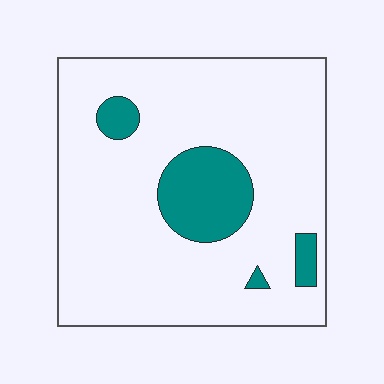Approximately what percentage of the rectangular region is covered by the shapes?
Approximately 15%.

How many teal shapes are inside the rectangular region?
4.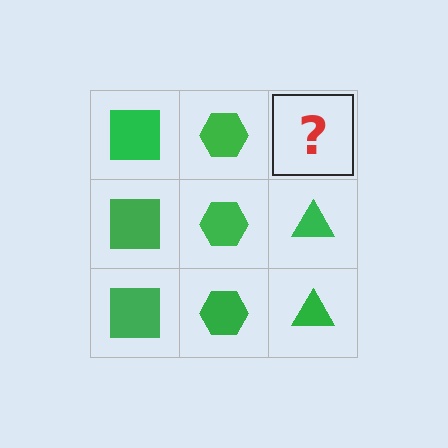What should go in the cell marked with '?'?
The missing cell should contain a green triangle.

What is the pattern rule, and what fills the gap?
The rule is that each column has a consistent shape. The gap should be filled with a green triangle.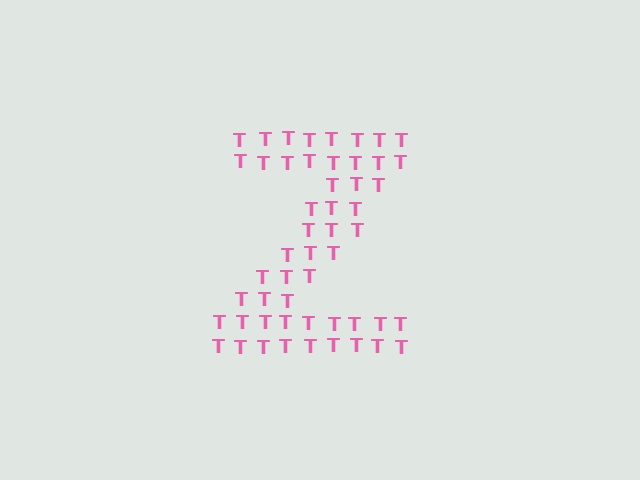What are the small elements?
The small elements are letter T's.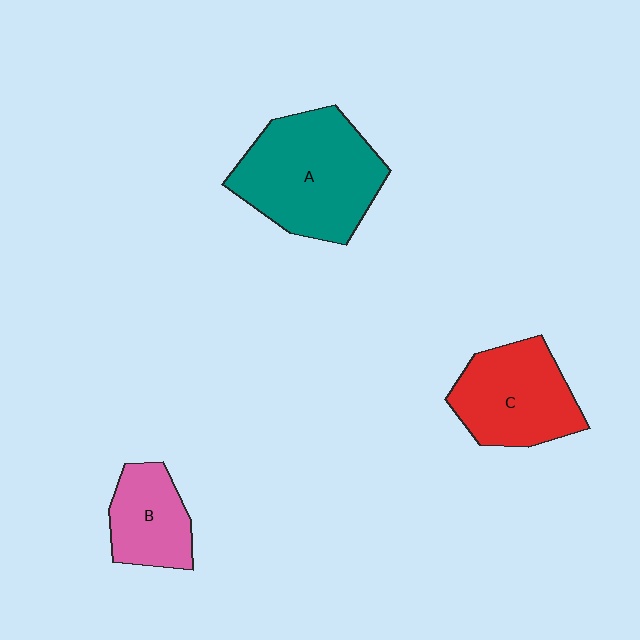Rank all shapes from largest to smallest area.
From largest to smallest: A (teal), C (red), B (pink).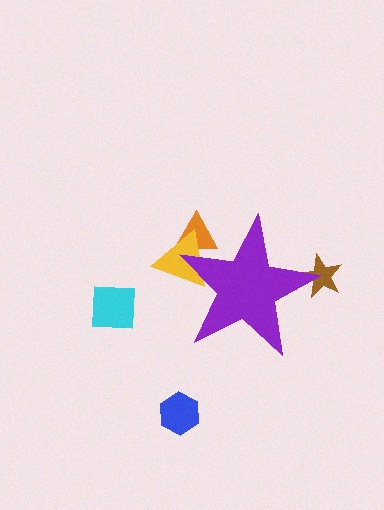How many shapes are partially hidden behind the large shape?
3 shapes are partially hidden.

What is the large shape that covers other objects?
A purple star.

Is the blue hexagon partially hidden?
No, the blue hexagon is fully visible.